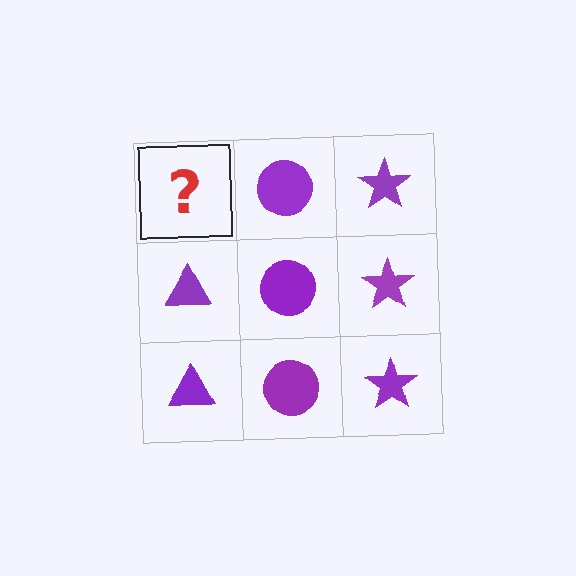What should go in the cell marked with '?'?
The missing cell should contain a purple triangle.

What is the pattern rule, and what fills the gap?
The rule is that each column has a consistent shape. The gap should be filled with a purple triangle.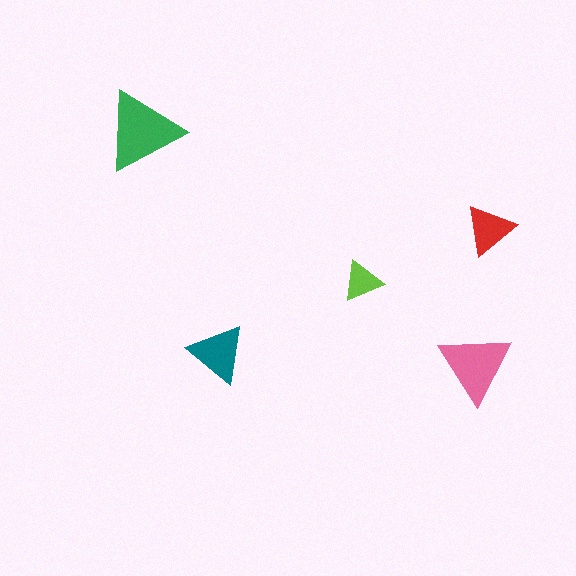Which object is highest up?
The green triangle is topmost.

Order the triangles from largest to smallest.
the green one, the pink one, the teal one, the red one, the lime one.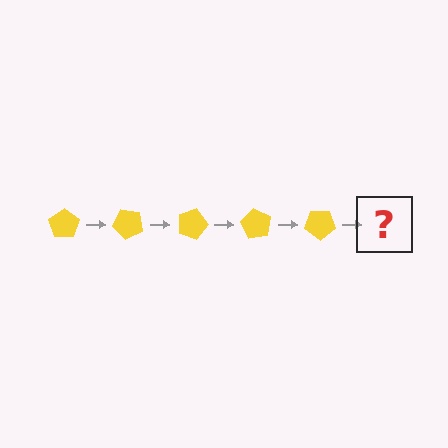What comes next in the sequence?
The next element should be a yellow pentagon rotated 225 degrees.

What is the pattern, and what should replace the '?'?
The pattern is that the pentagon rotates 45 degrees each step. The '?' should be a yellow pentagon rotated 225 degrees.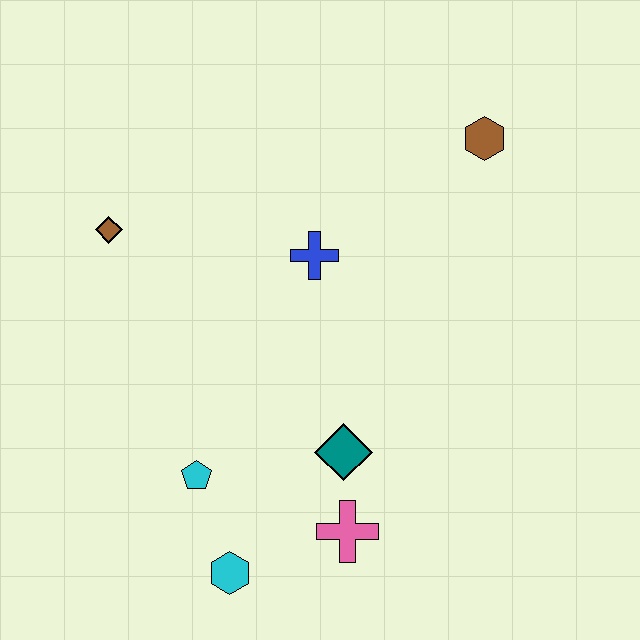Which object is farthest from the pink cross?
The brown hexagon is farthest from the pink cross.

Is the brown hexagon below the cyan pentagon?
No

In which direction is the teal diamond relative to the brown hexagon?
The teal diamond is below the brown hexagon.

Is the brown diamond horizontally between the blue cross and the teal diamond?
No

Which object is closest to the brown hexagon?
The blue cross is closest to the brown hexagon.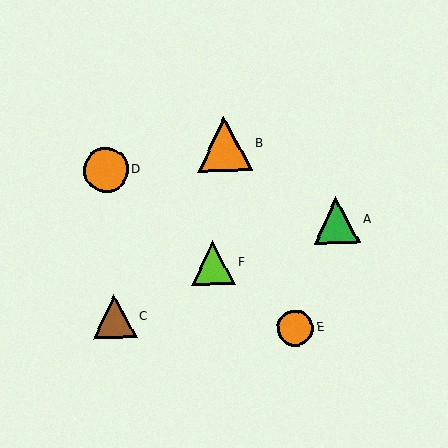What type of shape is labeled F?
Shape F is a lime triangle.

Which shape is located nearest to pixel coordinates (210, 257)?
The lime triangle (labeled F) at (213, 263) is nearest to that location.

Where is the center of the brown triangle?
The center of the brown triangle is at (114, 316).